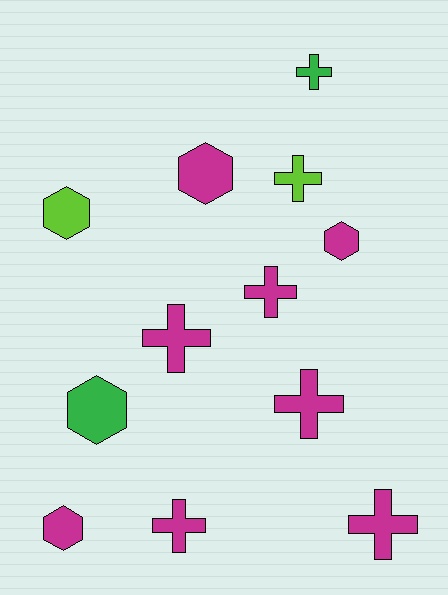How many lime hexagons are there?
There is 1 lime hexagon.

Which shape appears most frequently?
Cross, with 7 objects.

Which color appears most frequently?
Magenta, with 8 objects.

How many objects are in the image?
There are 12 objects.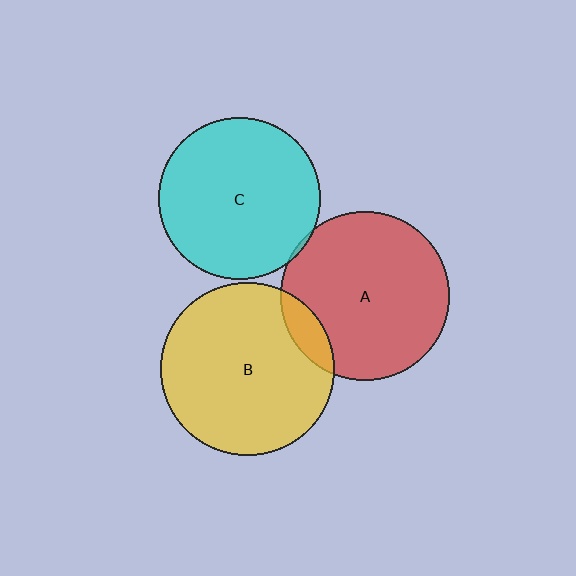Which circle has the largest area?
Circle B (yellow).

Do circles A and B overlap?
Yes.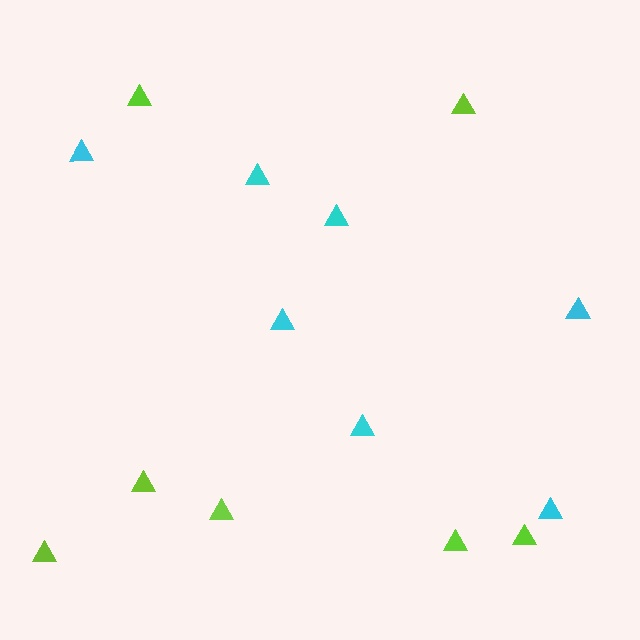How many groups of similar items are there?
There are 2 groups: one group of cyan triangles (7) and one group of lime triangles (7).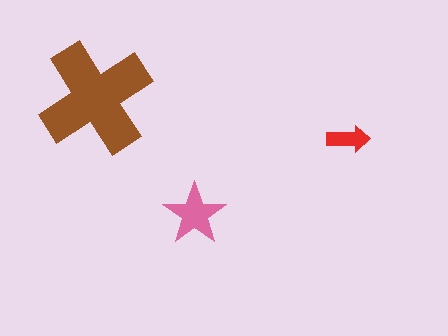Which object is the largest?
The brown cross.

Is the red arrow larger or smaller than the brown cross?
Smaller.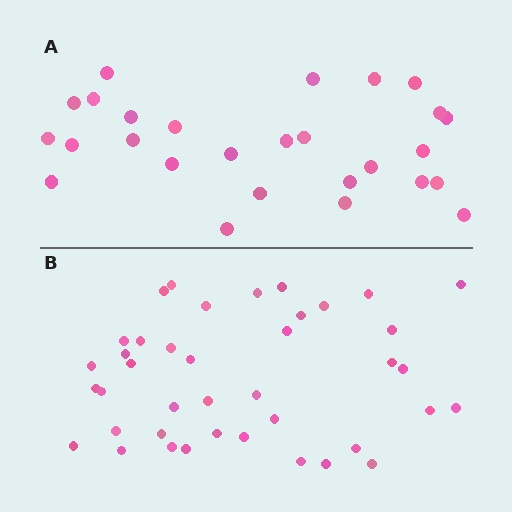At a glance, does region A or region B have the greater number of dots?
Region B (the bottom region) has more dots.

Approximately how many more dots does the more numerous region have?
Region B has approximately 15 more dots than region A.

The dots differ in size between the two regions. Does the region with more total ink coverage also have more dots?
No. Region A has more total ink coverage because its dots are larger, but region B actually contains more individual dots. Total area can be misleading — the number of items is what matters here.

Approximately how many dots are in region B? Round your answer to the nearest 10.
About 40 dots.